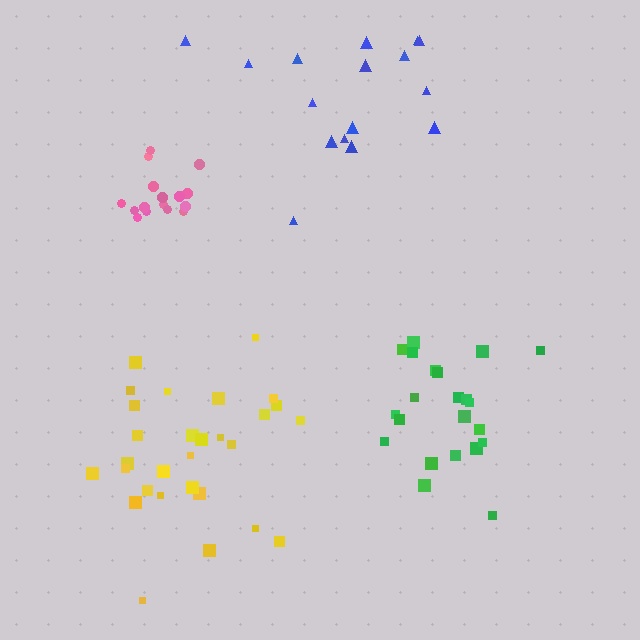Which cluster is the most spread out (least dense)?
Blue.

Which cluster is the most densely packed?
Pink.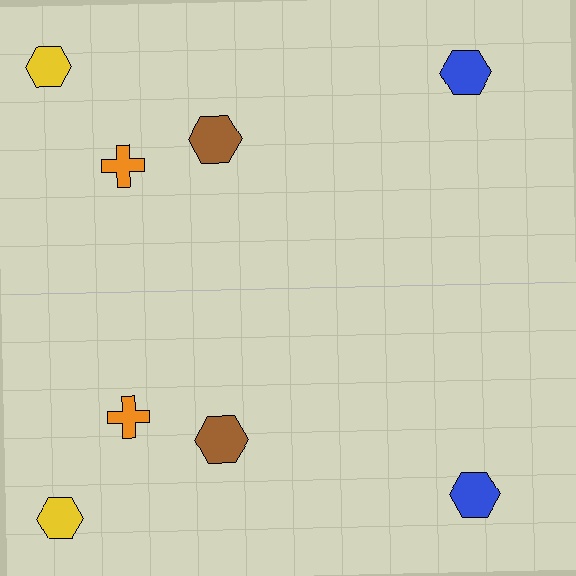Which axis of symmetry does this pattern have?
The pattern has a horizontal axis of symmetry running through the center of the image.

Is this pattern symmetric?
Yes, this pattern has bilateral (reflection) symmetry.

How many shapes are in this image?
There are 8 shapes in this image.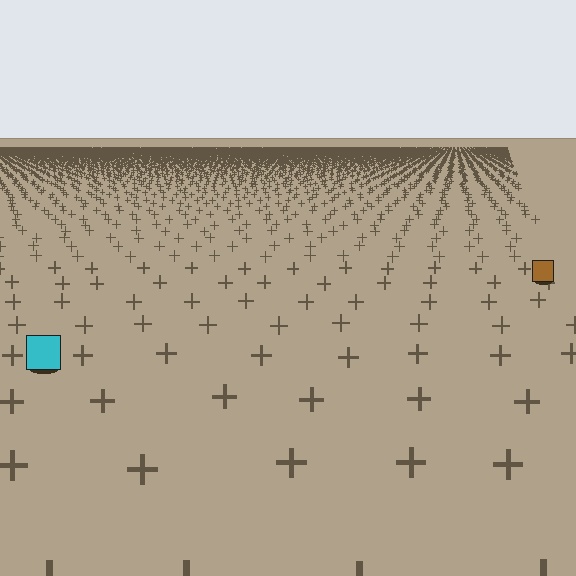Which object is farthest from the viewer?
The brown square is farthest from the viewer. It appears smaller and the ground texture around it is denser.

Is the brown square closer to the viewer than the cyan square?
No. The cyan square is closer — you can tell from the texture gradient: the ground texture is coarser near it.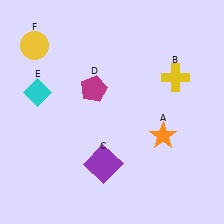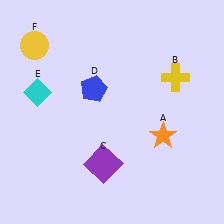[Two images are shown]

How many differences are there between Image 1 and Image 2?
There is 1 difference between the two images.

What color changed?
The pentagon (D) changed from magenta in Image 1 to blue in Image 2.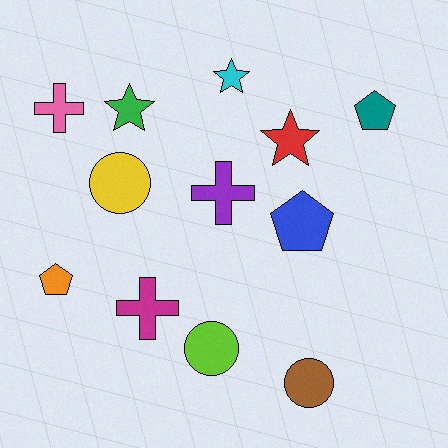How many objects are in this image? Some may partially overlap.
There are 12 objects.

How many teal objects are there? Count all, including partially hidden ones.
There is 1 teal object.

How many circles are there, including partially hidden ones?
There are 3 circles.